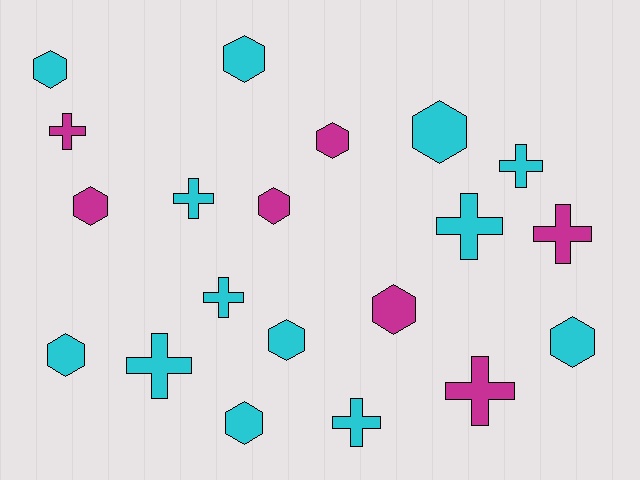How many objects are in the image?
There are 20 objects.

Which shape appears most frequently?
Hexagon, with 11 objects.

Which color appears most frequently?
Cyan, with 13 objects.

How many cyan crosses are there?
There are 6 cyan crosses.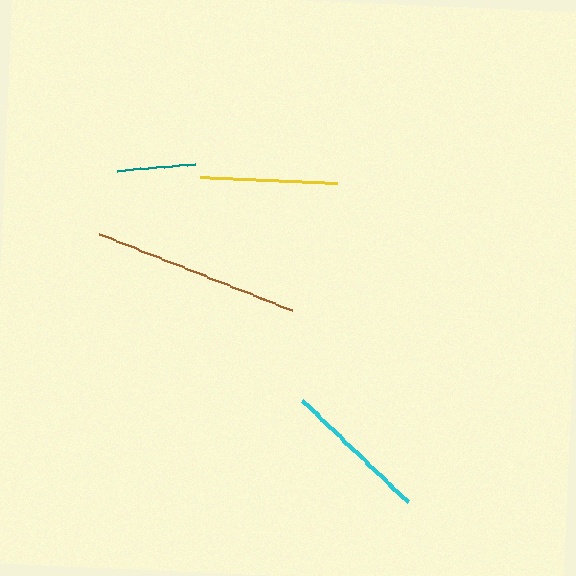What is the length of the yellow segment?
The yellow segment is approximately 137 pixels long.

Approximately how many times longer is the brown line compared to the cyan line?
The brown line is approximately 1.4 times the length of the cyan line.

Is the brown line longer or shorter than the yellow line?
The brown line is longer than the yellow line.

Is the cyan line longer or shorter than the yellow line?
The cyan line is longer than the yellow line.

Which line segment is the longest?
The brown line is the longest at approximately 207 pixels.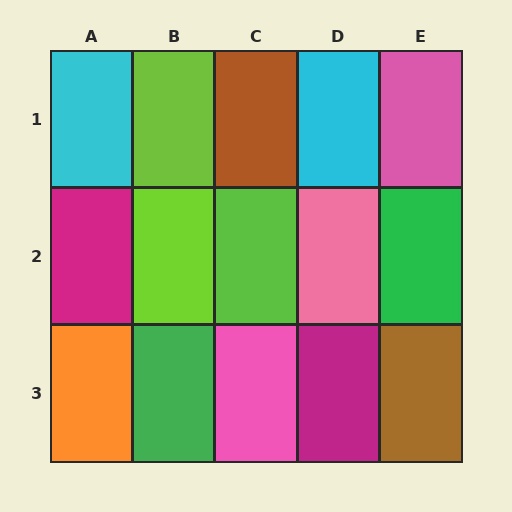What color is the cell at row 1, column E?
Pink.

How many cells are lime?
3 cells are lime.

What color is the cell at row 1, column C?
Brown.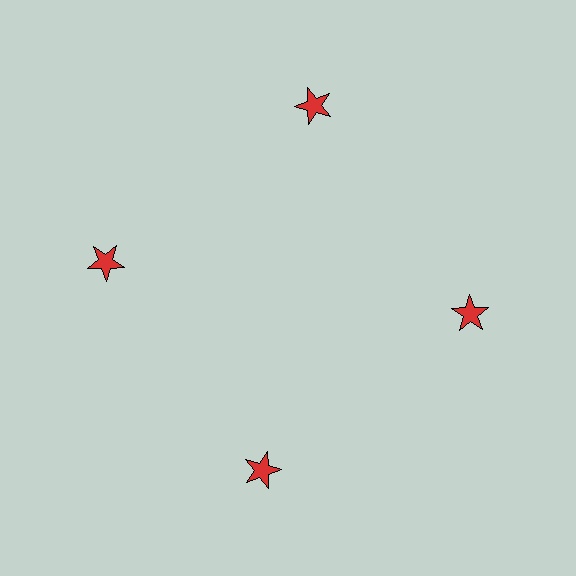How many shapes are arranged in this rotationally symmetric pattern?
There are 4 shapes, arranged in 4 groups of 1.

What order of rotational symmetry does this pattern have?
This pattern has 4-fold rotational symmetry.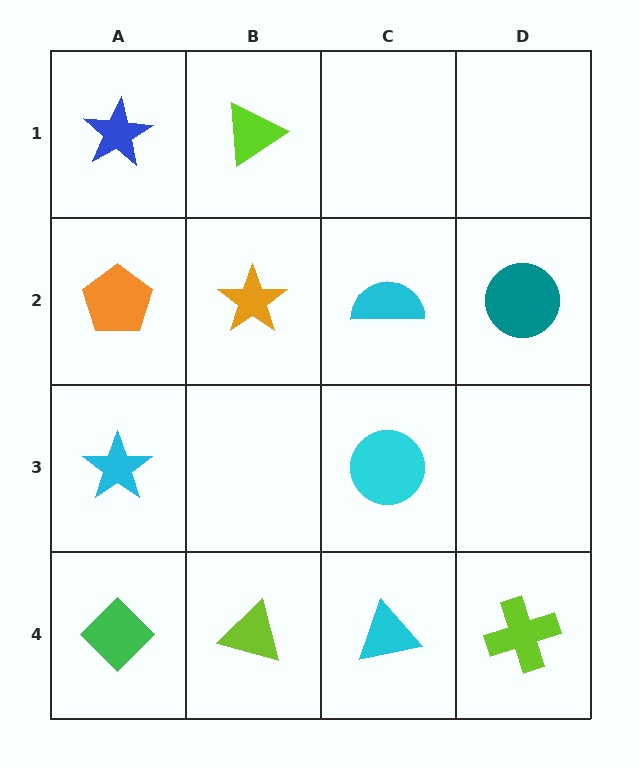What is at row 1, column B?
A lime triangle.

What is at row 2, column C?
A cyan semicircle.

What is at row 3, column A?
A cyan star.